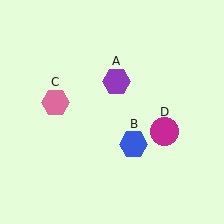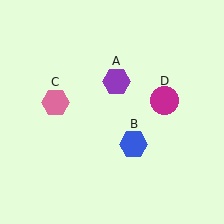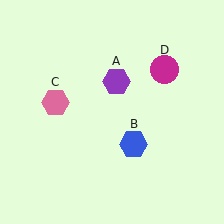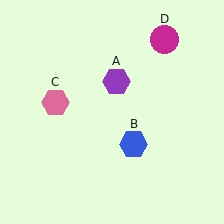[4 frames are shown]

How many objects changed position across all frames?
1 object changed position: magenta circle (object D).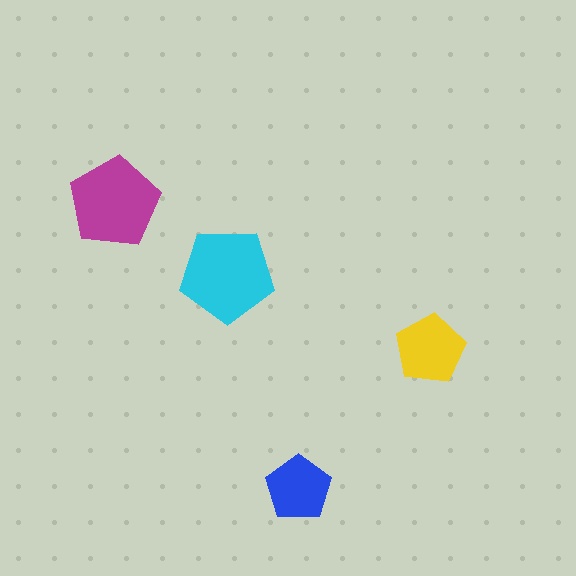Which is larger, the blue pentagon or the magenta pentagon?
The magenta one.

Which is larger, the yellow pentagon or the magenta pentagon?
The magenta one.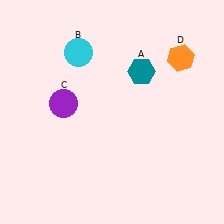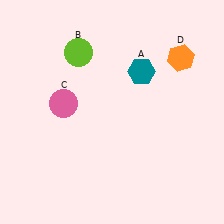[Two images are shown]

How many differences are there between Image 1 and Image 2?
There are 2 differences between the two images.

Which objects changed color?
B changed from cyan to lime. C changed from purple to pink.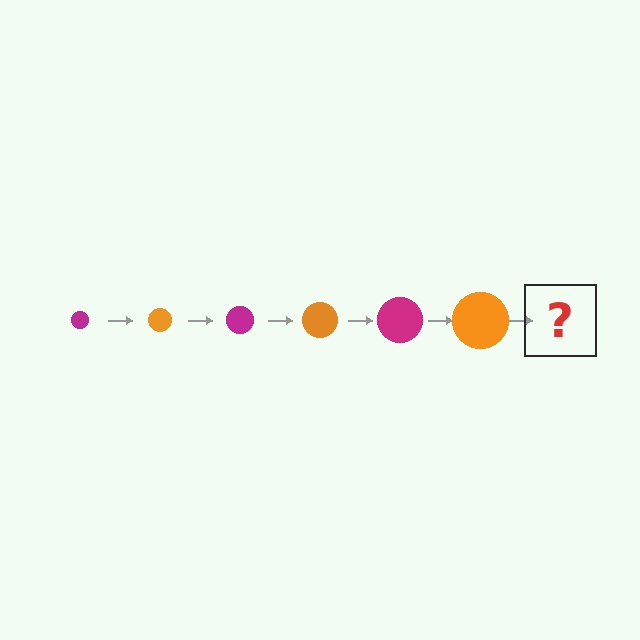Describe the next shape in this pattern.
It should be a magenta circle, larger than the previous one.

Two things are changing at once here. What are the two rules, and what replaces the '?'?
The two rules are that the circle grows larger each step and the color cycles through magenta and orange. The '?' should be a magenta circle, larger than the previous one.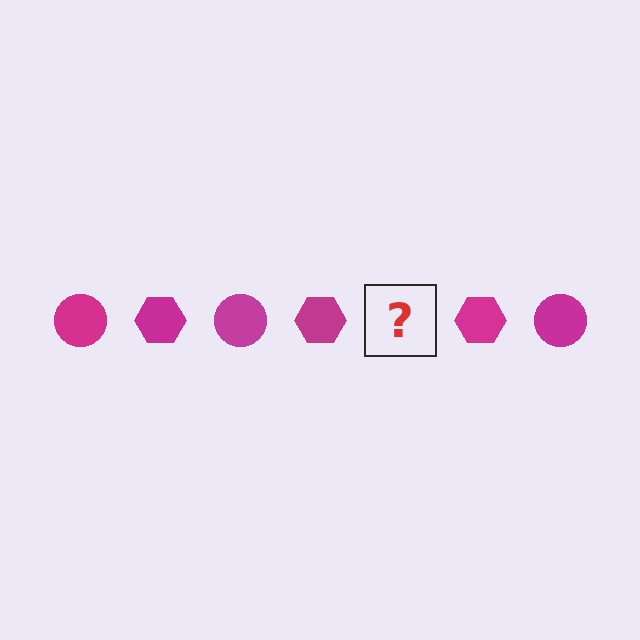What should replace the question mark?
The question mark should be replaced with a magenta circle.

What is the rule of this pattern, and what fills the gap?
The rule is that the pattern cycles through circle, hexagon shapes in magenta. The gap should be filled with a magenta circle.